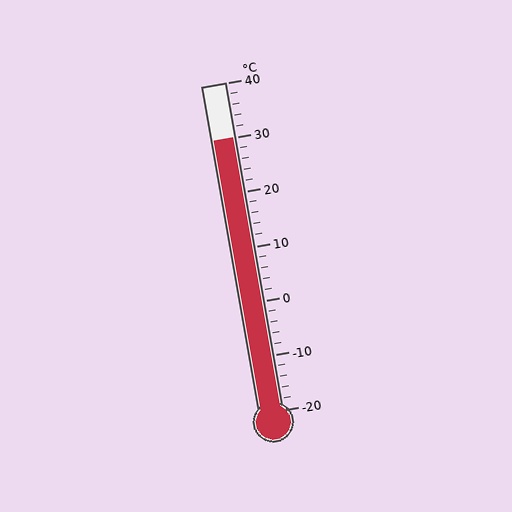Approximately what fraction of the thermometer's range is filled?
The thermometer is filled to approximately 85% of its range.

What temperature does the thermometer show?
The thermometer shows approximately 30°C.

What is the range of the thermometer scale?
The thermometer scale ranges from -20°C to 40°C.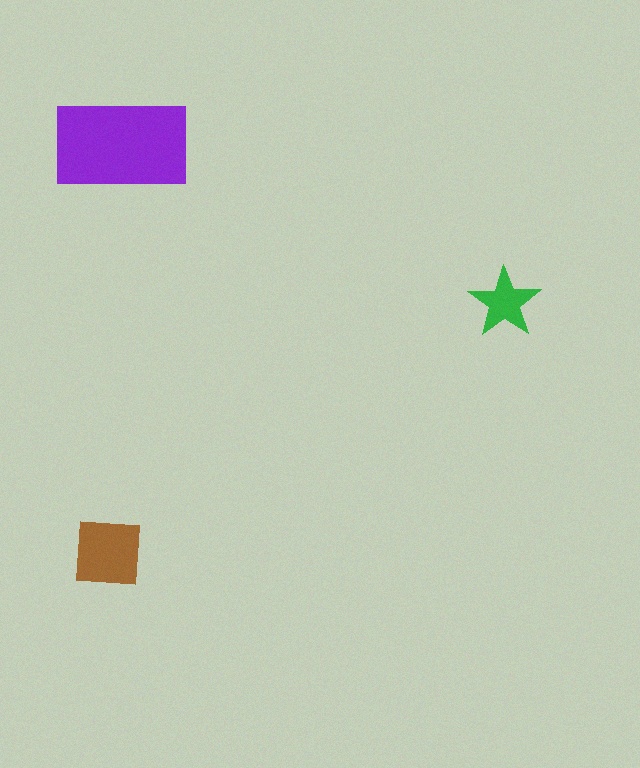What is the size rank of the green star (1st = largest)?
3rd.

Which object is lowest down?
The brown square is bottommost.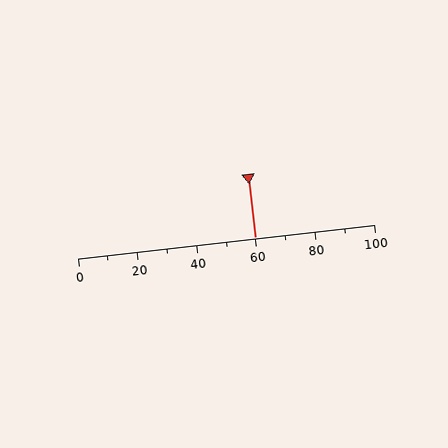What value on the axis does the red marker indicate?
The marker indicates approximately 60.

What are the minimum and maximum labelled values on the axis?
The axis runs from 0 to 100.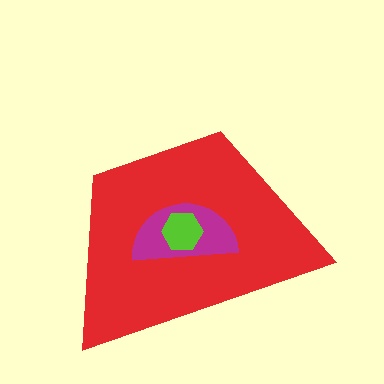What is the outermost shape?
The red trapezoid.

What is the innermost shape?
The lime hexagon.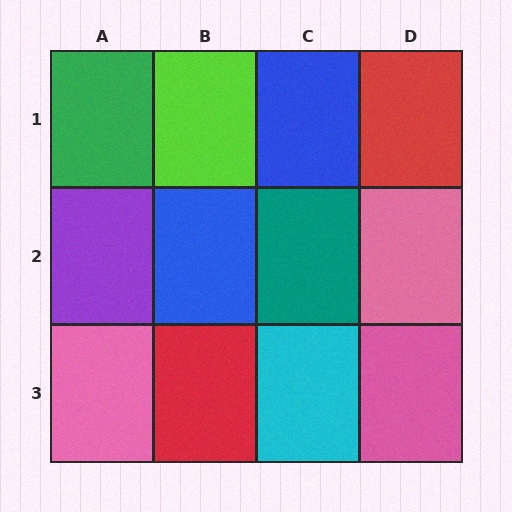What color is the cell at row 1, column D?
Red.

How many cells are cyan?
1 cell is cyan.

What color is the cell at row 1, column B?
Lime.